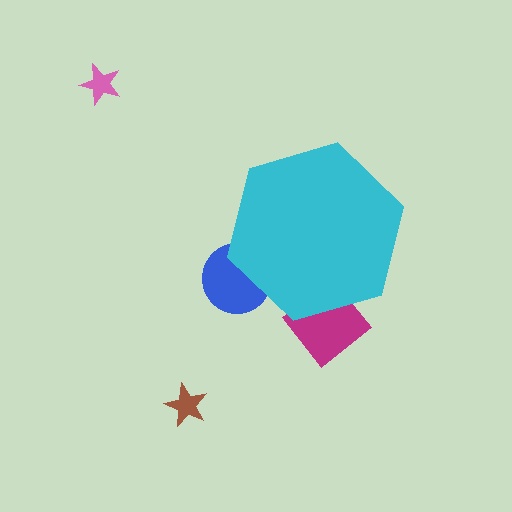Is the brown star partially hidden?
No, the brown star is fully visible.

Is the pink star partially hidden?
No, the pink star is fully visible.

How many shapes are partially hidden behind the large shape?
2 shapes are partially hidden.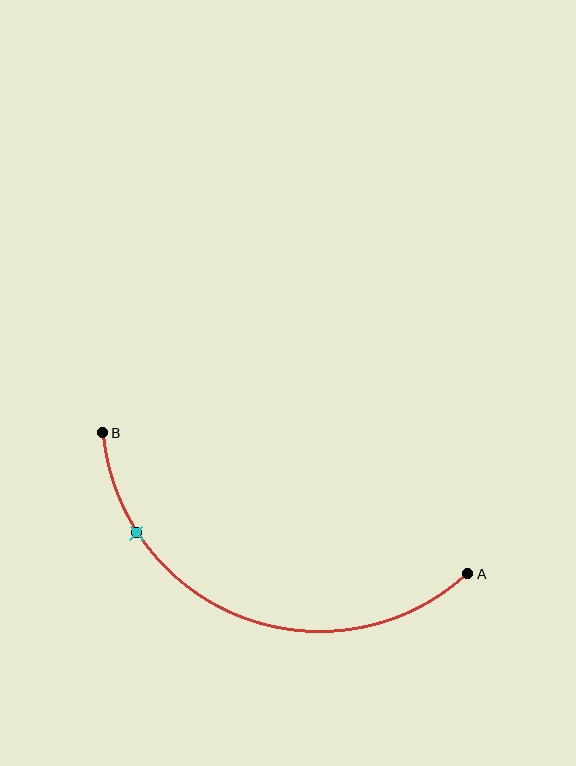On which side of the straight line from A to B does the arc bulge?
The arc bulges below the straight line connecting A and B.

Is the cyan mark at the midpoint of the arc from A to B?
No. The cyan mark lies on the arc but is closer to endpoint B. The arc midpoint would be at the point on the curve equidistant along the arc from both A and B.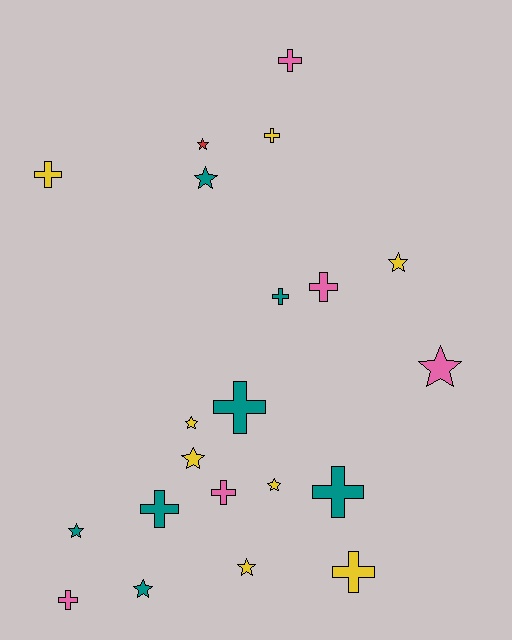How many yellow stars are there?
There are 5 yellow stars.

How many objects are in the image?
There are 21 objects.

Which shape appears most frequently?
Cross, with 11 objects.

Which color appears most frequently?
Yellow, with 8 objects.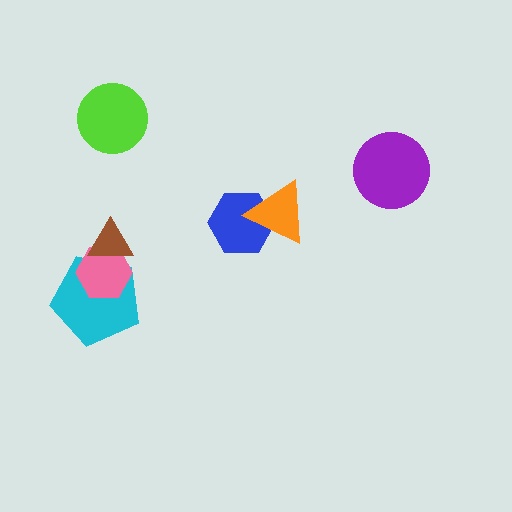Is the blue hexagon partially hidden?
Yes, it is partially covered by another shape.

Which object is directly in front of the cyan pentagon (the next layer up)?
The pink hexagon is directly in front of the cyan pentagon.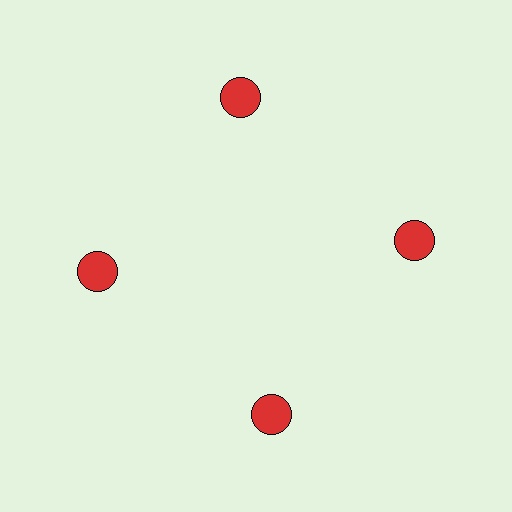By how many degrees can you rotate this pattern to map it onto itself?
The pattern maps onto itself every 90 degrees of rotation.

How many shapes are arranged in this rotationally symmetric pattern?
There are 4 shapes, arranged in 4 groups of 1.